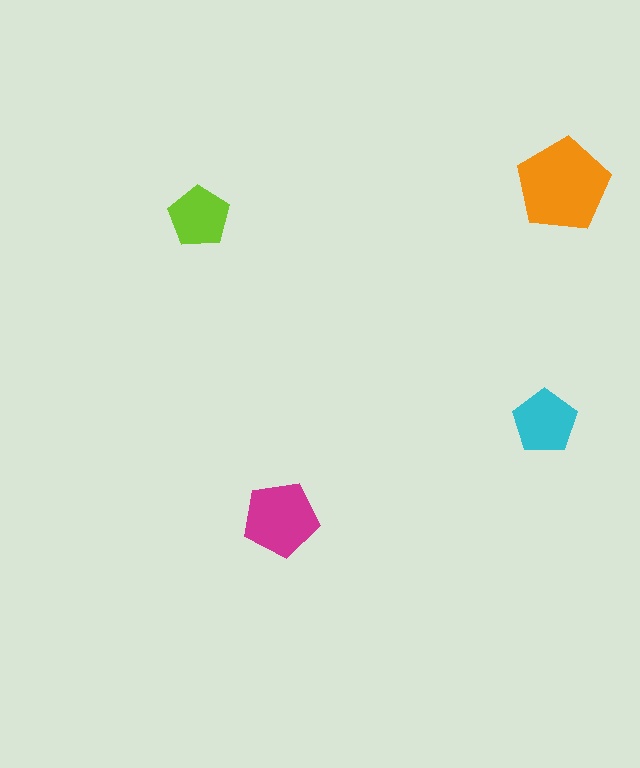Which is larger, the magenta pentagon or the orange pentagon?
The orange one.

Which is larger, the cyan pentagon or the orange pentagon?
The orange one.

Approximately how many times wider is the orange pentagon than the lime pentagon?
About 1.5 times wider.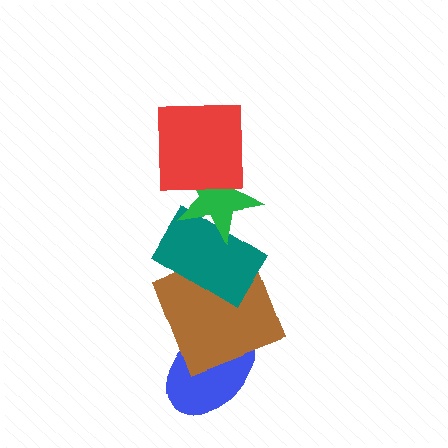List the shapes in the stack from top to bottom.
From top to bottom: the red square, the green star, the teal rectangle, the brown square, the blue ellipse.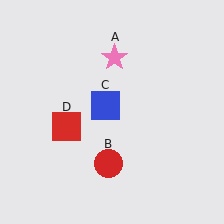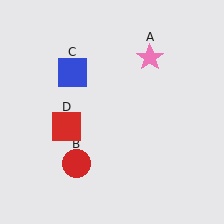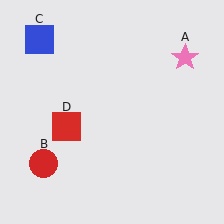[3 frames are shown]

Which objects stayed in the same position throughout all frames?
Red square (object D) remained stationary.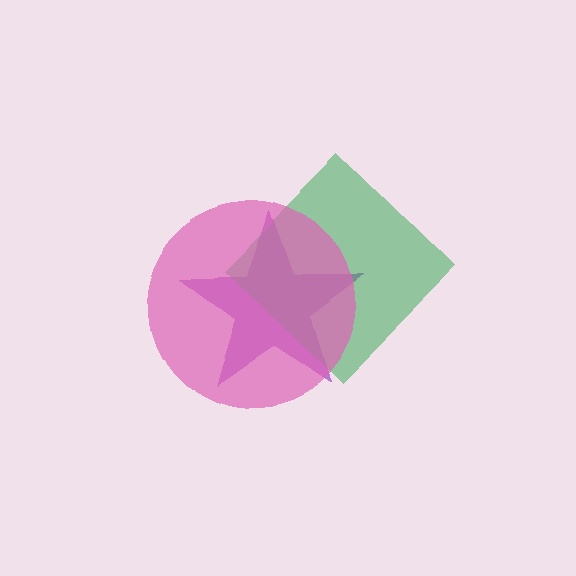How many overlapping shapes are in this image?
There are 3 overlapping shapes in the image.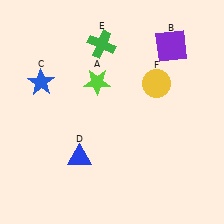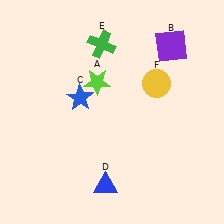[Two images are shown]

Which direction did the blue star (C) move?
The blue star (C) moved right.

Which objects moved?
The objects that moved are: the blue star (C), the blue triangle (D).